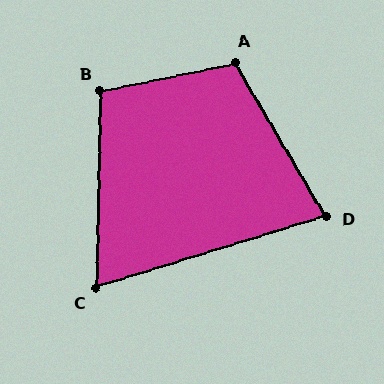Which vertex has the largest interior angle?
A, at approximately 109 degrees.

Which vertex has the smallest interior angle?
C, at approximately 71 degrees.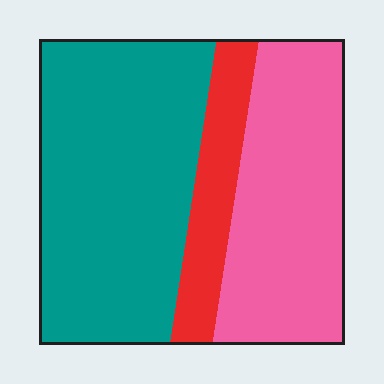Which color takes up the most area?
Teal, at roughly 50%.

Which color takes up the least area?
Red, at roughly 15%.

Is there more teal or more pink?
Teal.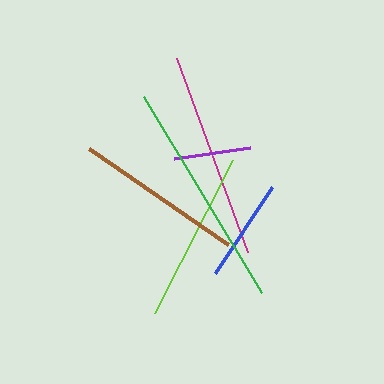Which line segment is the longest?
The green line is the longest at approximately 229 pixels.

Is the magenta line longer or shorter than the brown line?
The magenta line is longer than the brown line.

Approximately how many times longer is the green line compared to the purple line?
The green line is approximately 3.0 times the length of the purple line.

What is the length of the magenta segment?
The magenta segment is approximately 206 pixels long.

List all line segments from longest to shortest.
From longest to shortest: green, magenta, lime, brown, blue, purple.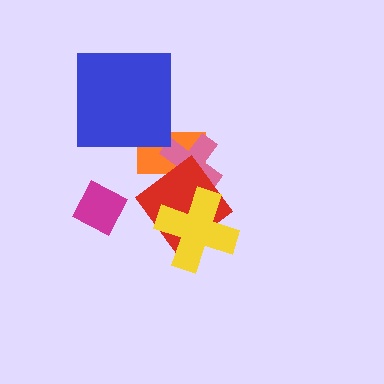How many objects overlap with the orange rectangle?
3 objects overlap with the orange rectangle.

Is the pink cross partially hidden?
Yes, it is partially covered by another shape.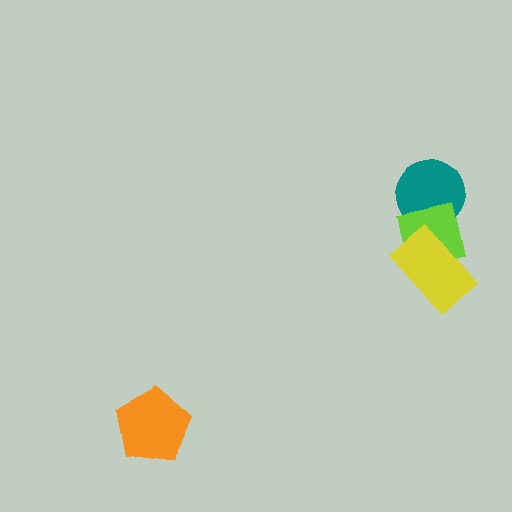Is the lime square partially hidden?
Yes, it is partially covered by another shape.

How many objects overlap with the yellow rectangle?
1 object overlaps with the yellow rectangle.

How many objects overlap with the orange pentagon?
0 objects overlap with the orange pentagon.